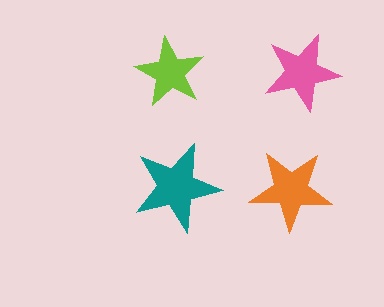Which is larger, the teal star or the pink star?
The teal one.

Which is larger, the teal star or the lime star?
The teal one.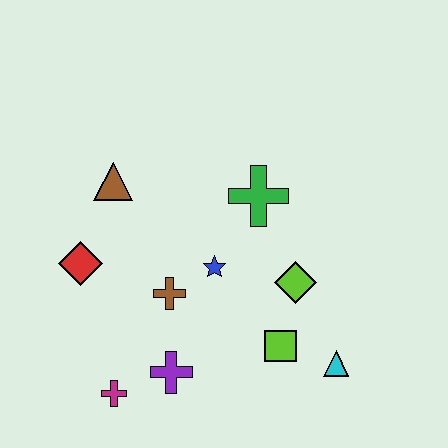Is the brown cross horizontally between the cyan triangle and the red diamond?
Yes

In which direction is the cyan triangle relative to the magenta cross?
The cyan triangle is to the right of the magenta cross.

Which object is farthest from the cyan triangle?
The brown triangle is farthest from the cyan triangle.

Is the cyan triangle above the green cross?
No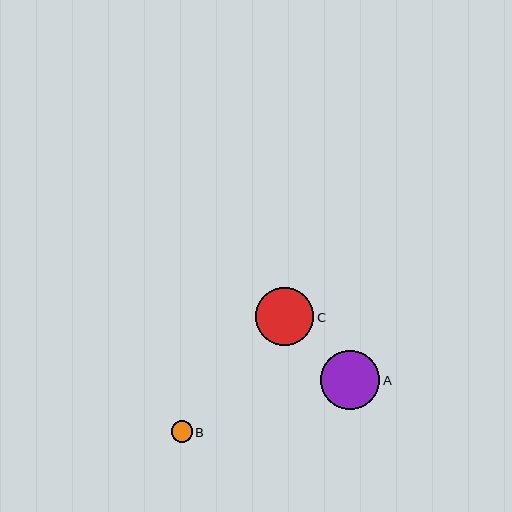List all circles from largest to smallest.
From largest to smallest: A, C, B.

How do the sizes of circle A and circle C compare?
Circle A and circle C are approximately the same size.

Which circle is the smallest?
Circle B is the smallest with a size of approximately 21 pixels.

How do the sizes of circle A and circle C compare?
Circle A and circle C are approximately the same size.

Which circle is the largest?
Circle A is the largest with a size of approximately 59 pixels.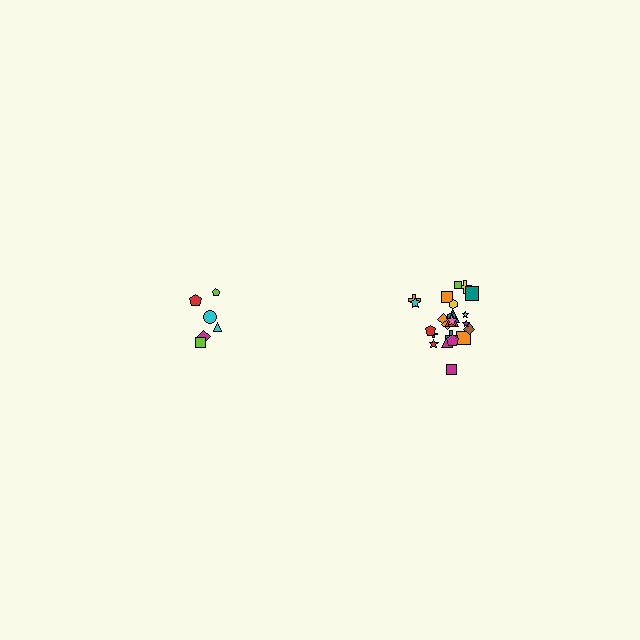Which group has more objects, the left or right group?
The right group.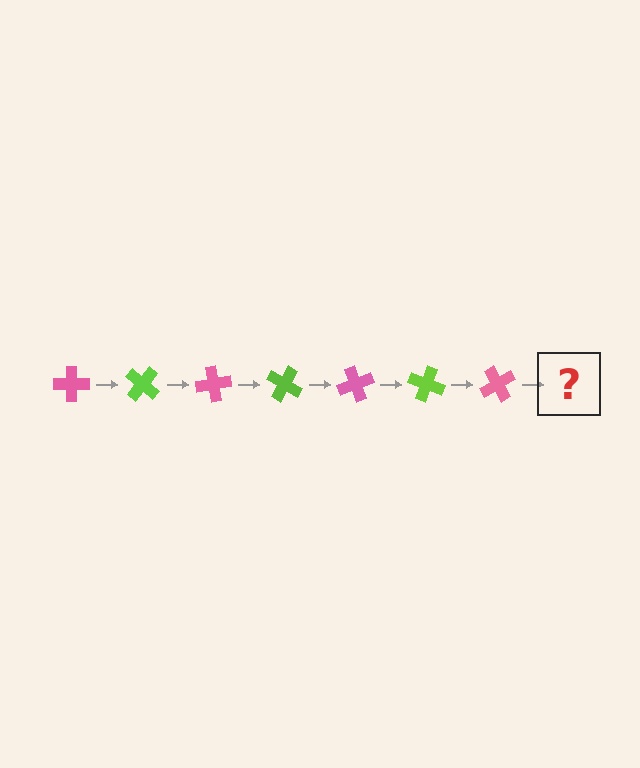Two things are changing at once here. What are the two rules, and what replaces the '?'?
The two rules are that it rotates 40 degrees each step and the color cycles through pink and lime. The '?' should be a lime cross, rotated 280 degrees from the start.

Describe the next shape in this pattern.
It should be a lime cross, rotated 280 degrees from the start.